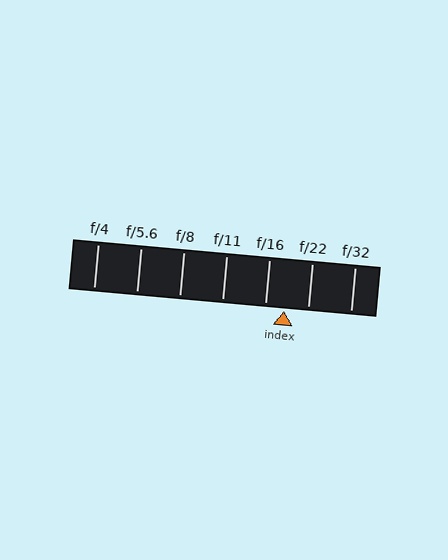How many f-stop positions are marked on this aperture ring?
There are 7 f-stop positions marked.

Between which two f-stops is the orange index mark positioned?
The index mark is between f/16 and f/22.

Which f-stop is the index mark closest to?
The index mark is closest to f/16.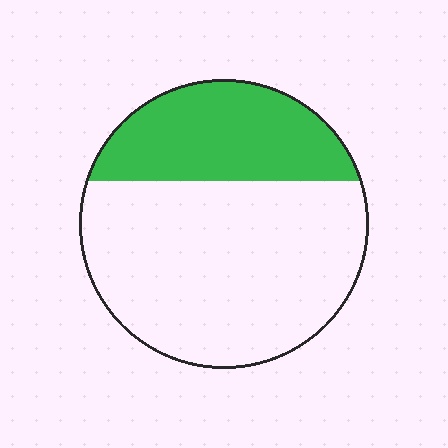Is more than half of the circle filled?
No.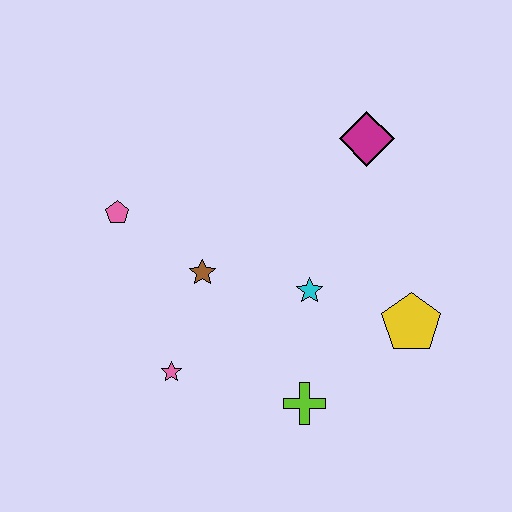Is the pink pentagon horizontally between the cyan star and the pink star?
No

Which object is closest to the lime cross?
The cyan star is closest to the lime cross.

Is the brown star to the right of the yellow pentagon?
No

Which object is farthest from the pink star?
The magenta diamond is farthest from the pink star.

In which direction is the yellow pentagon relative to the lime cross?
The yellow pentagon is to the right of the lime cross.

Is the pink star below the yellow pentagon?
Yes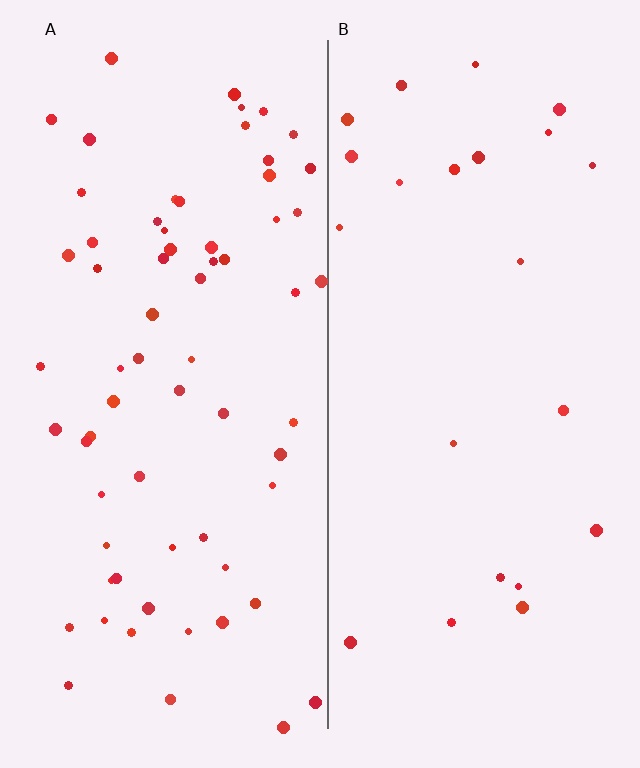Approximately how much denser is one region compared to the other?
Approximately 2.9× — region A over region B.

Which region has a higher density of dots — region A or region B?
A (the left).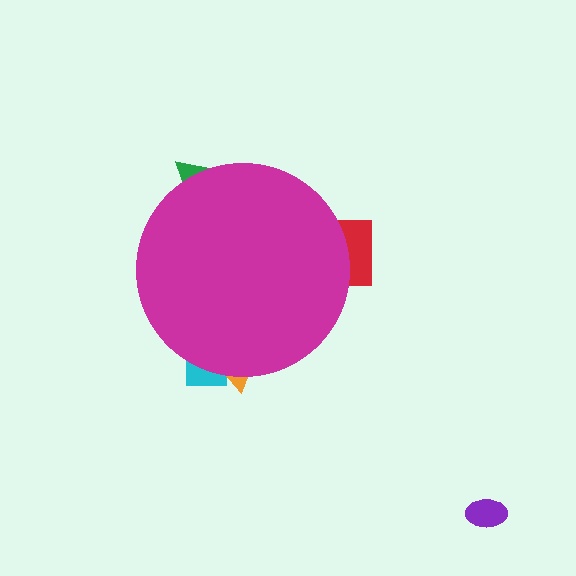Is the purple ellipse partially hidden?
No, the purple ellipse is fully visible.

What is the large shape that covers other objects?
A magenta circle.